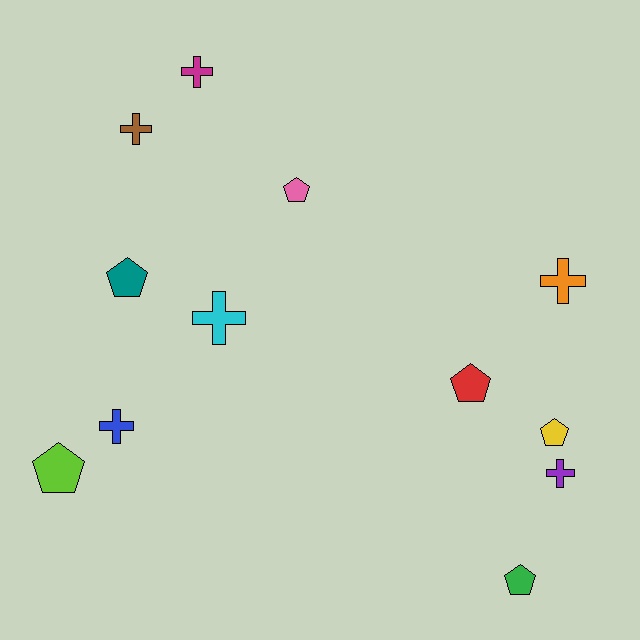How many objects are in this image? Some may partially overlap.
There are 12 objects.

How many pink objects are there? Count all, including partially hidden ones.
There is 1 pink object.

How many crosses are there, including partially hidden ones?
There are 6 crosses.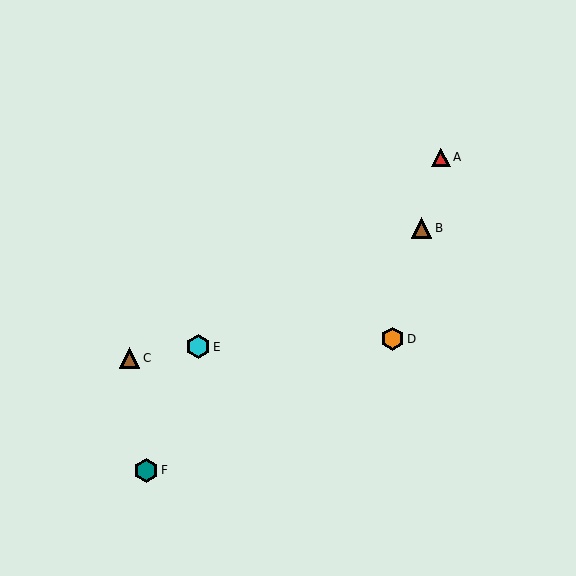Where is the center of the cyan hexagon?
The center of the cyan hexagon is at (198, 347).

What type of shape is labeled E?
Shape E is a cyan hexagon.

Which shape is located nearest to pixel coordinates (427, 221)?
The brown triangle (labeled B) at (421, 228) is nearest to that location.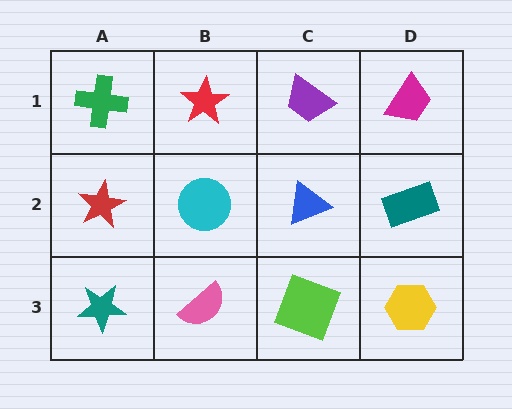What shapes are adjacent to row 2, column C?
A purple trapezoid (row 1, column C), a lime square (row 3, column C), a cyan circle (row 2, column B), a teal rectangle (row 2, column D).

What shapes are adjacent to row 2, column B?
A red star (row 1, column B), a pink semicircle (row 3, column B), a red star (row 2, column A), a blue triangle (row 2, column C).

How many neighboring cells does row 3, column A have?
2.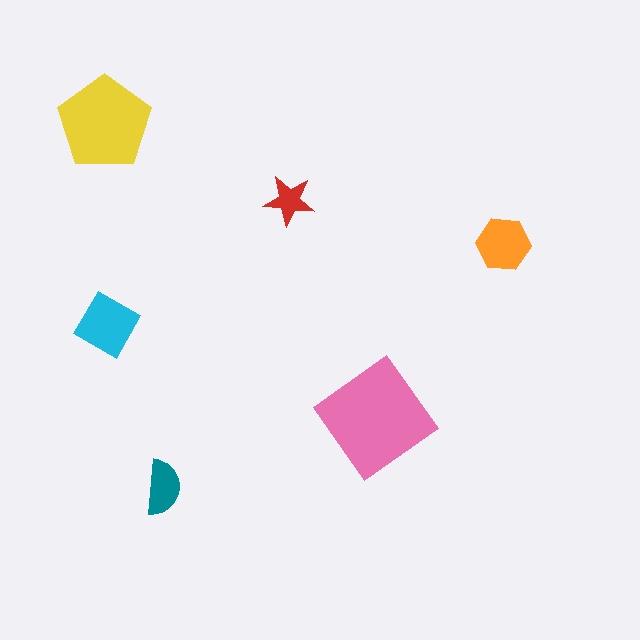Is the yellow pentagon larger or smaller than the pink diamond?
Smaller.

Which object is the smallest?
The red star.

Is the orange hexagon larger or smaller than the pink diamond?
Smaller.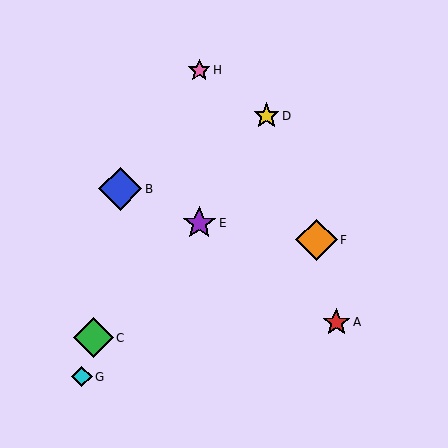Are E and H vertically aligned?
Yes, both are at x≈199.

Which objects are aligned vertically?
Objects E, H are aligned vertically.